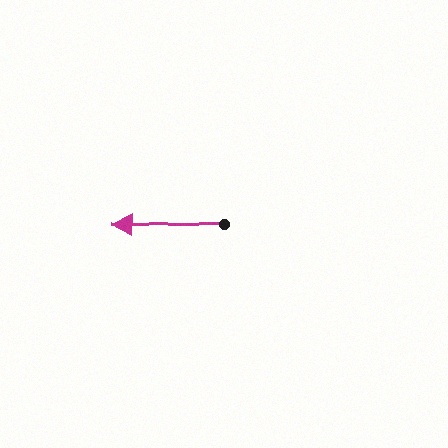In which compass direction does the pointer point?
West.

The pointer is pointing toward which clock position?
Roughly 9 o'clock.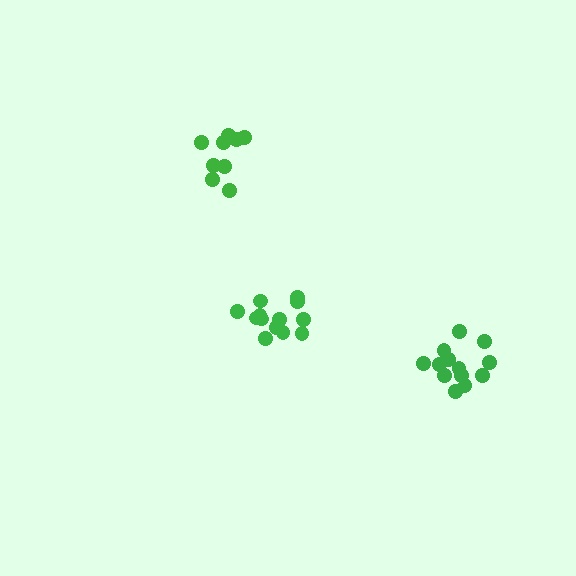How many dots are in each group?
Group 1: 13 dots, Group 2: 9 dots, Group 3: 13 dots (35 total).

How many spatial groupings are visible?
There are 3 spatial groupings.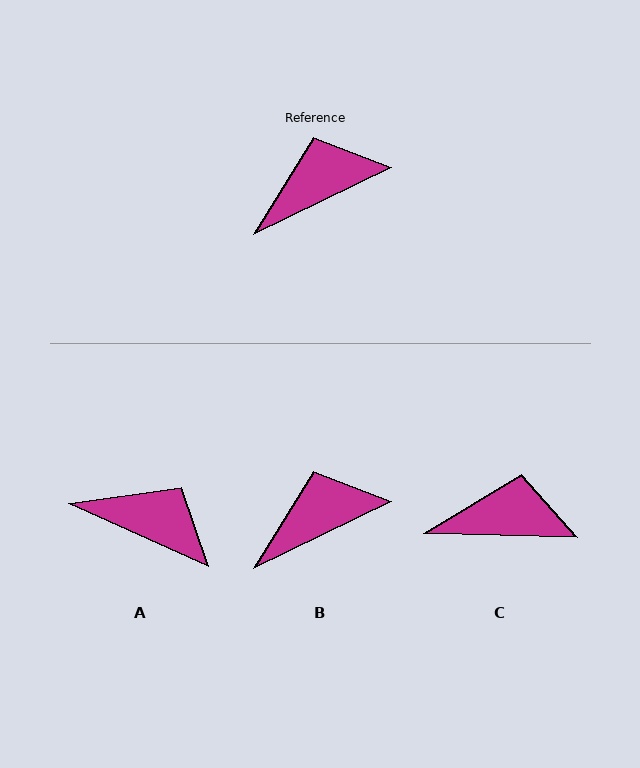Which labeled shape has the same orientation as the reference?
B.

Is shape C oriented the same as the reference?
No, it is off by about 28 degrees.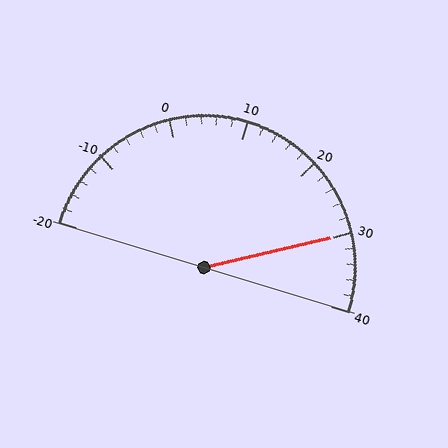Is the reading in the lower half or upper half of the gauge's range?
The reading is in the upper half of the range (-20 to 40).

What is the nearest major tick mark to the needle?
The nearest major tick mark is 30.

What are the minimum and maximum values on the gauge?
The gauge ranges from -20 to 40.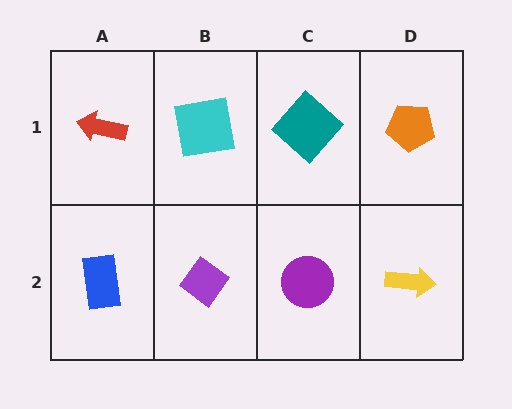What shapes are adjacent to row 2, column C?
A teal diamond (row 1, column C), a purple diamond (row 2, column B), a yellow arrow (row 2, column D).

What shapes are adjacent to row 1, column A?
A blue rectangle (row 2, column A), a cyan square (row 1, column B).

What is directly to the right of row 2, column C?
A yellow arrow.